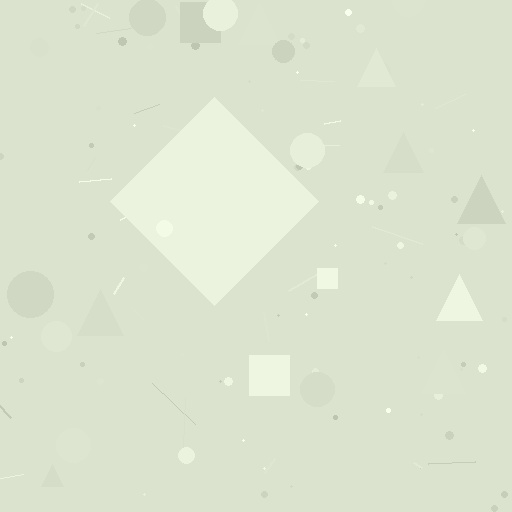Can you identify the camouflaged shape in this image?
The camouflaged shape is a diamond.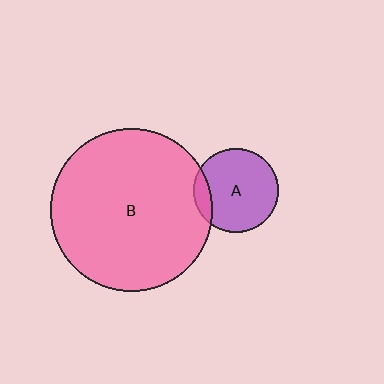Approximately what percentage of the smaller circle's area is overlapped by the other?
Approximately 10%.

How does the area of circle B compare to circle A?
Approximately 3.7 times.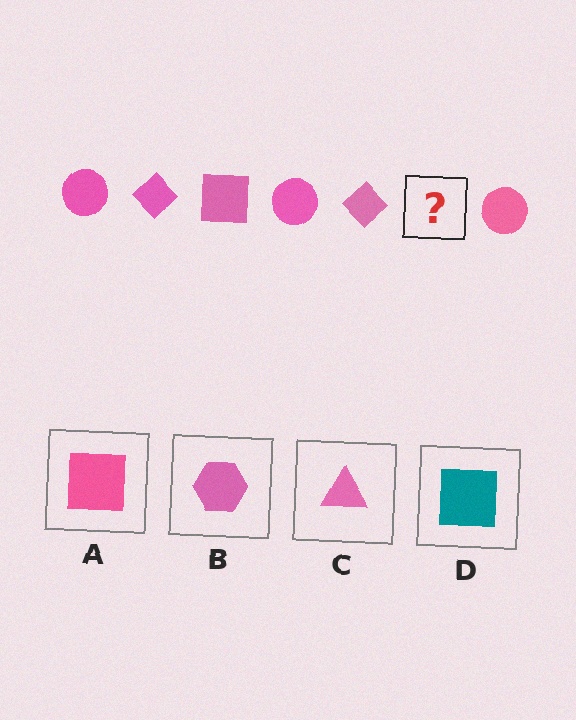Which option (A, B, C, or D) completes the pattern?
A.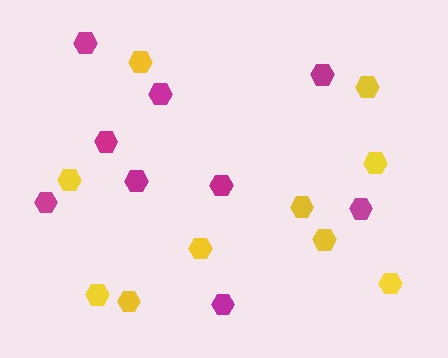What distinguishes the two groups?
There are 2 groups: one group of yellow hexagons (10) and one group of magenta hexagons (9).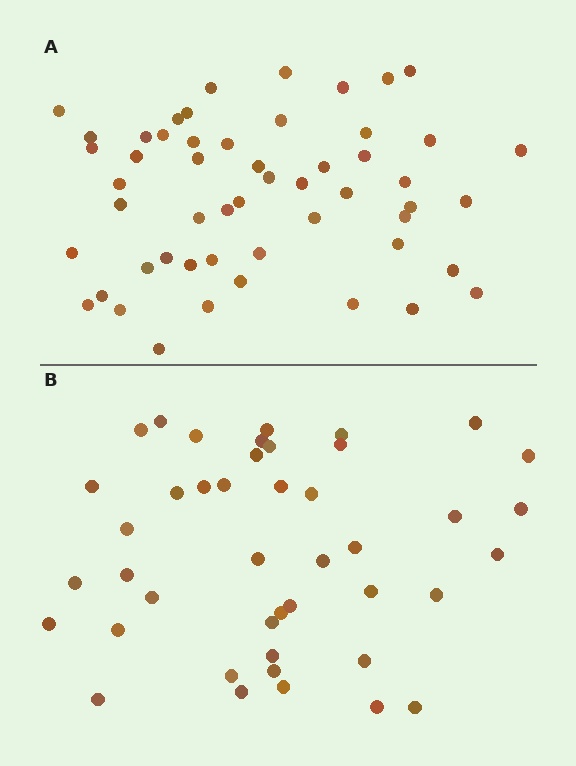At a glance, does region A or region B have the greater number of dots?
Region A (the top region) has more dots.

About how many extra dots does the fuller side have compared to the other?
Region A has roughly 10 or so more dots than region B.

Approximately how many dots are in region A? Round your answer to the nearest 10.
About 50 dots. (The exact count is 53, which rounds to 50.)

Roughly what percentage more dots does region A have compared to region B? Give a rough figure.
About 25% more.